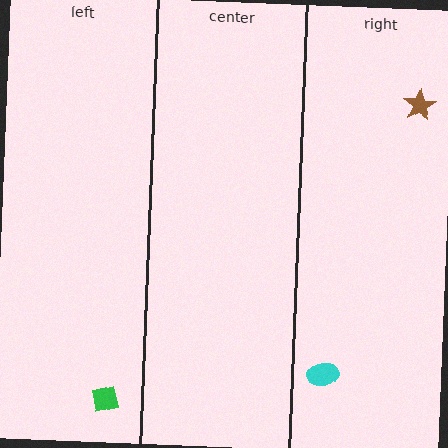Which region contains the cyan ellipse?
The right region.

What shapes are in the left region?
The green square.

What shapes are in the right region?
The cyan ellipse, the brown star.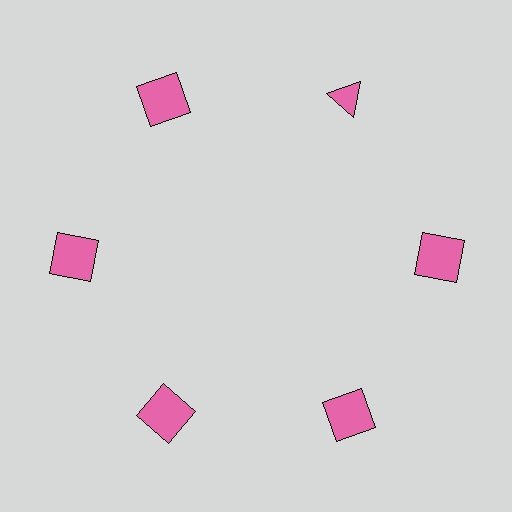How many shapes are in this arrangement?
There are 6 shapes arranged in a ring pattern.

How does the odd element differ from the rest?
It has a different shape: triangle instead of square.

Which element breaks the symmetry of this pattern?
The pink triangle at roughly the 1 o'clock position breaks the symmetry. All other shapes are pink squares.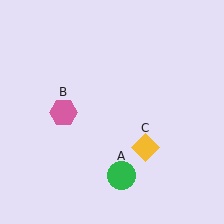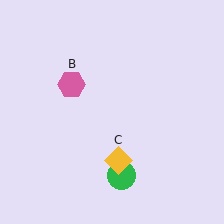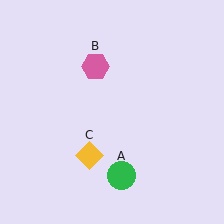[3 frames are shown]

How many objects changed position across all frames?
2 objects changed position: pink hexagon (object B), yellow diamond (object C).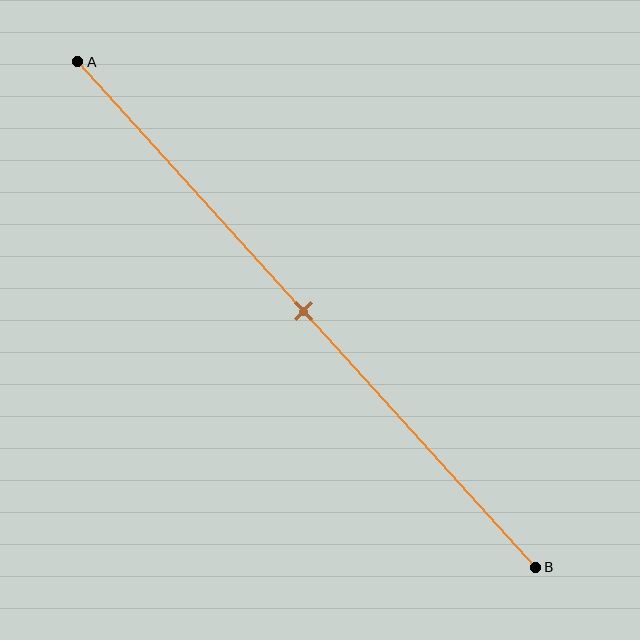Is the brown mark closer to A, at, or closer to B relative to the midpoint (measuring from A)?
The brown mark is approximately at the midpoint of segment AB.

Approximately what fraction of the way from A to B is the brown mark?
The brown mark is approximately 50% of the way from A to B.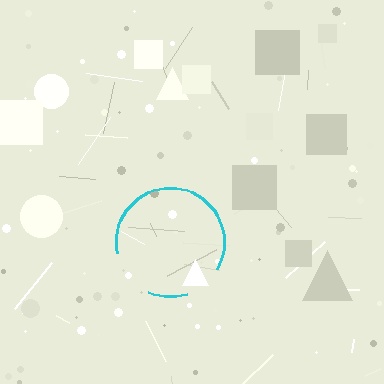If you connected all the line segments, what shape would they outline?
They would outline a circle.